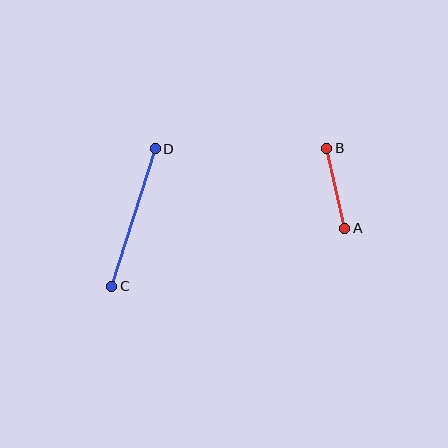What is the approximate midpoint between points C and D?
The midpoint is at approximately (134, 218) pixels.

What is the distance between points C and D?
The distance is approximately 144 pixels.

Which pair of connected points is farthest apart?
Points C and D are farthest apart.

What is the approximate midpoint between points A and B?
The midpoint is at approximately (336, 188) pixels.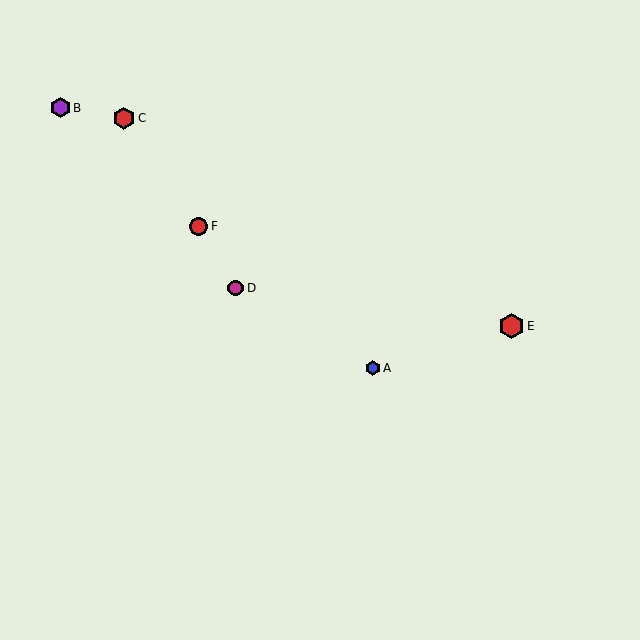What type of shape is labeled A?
Shape A is a blue hexagon.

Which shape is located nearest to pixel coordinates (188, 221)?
The red circle (labeled F) at (199, 226) is nearest to that location.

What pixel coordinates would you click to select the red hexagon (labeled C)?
Click at (124, 118) to select the red hexagon C.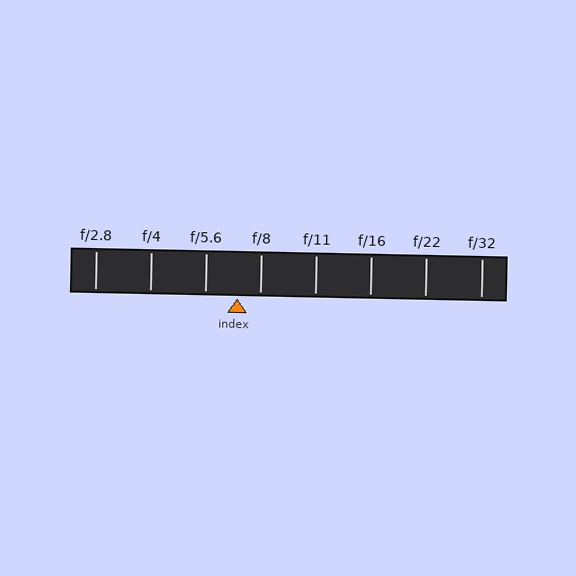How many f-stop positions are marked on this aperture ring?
There are 8 f-stop positions marked.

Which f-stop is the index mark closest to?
The index mark is closest to f/8.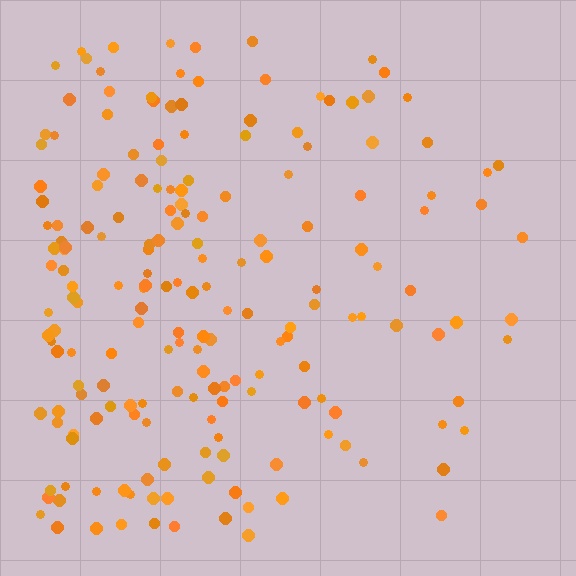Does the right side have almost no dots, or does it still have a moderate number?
Still a moderate number, just noticeably fewer than the left.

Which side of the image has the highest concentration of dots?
The left.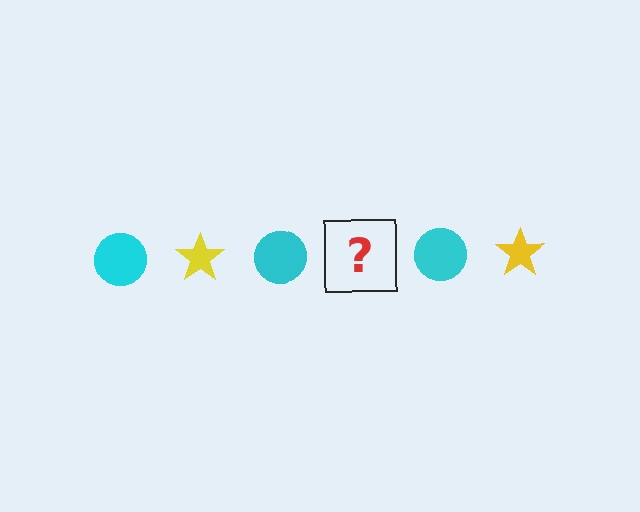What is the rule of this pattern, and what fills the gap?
The rule is that the pattern alternates between cyan circle and yellow star. The gap should be filled with a yellow star.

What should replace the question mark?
The question mark should be replaced with a yellow star.